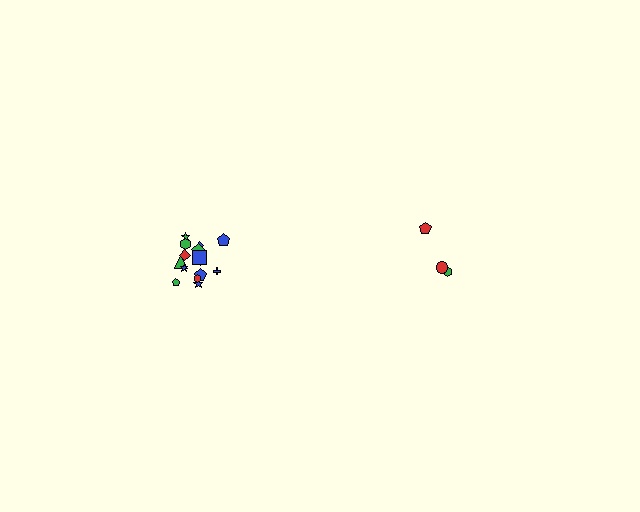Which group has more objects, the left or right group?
The left group.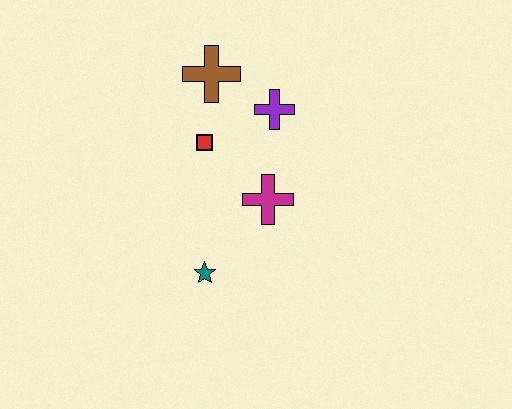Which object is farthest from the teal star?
The brown cross is farthest from the teal star.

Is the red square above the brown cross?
No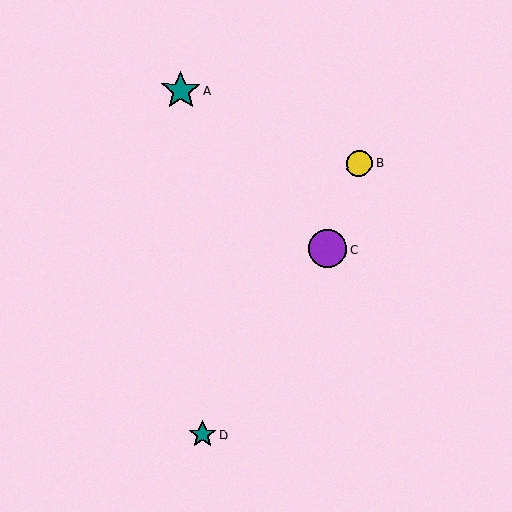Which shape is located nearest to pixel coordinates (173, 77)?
The teal star (labeled A) at (180, 91) is nearest to that location.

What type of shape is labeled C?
Shape C is a purple circle.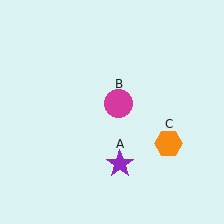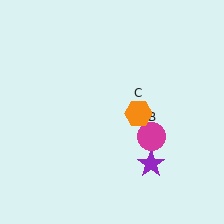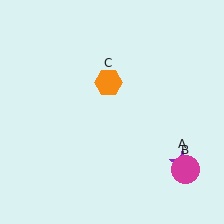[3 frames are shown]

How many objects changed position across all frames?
3 objects changed position: purple star (object A), magenta circle (object B), orange hexagon (object C).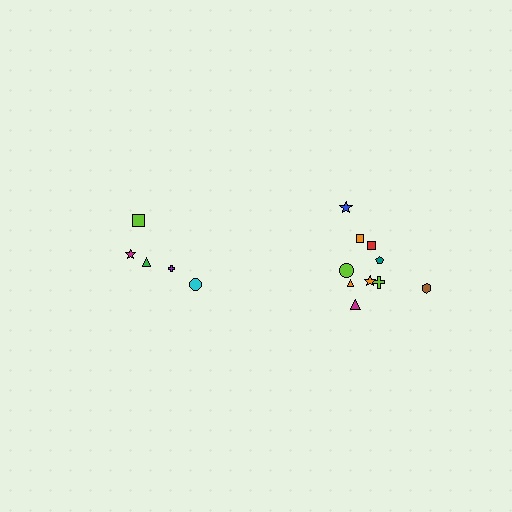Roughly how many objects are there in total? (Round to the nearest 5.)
Roughly 15 objects in total.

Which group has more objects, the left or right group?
The right group.